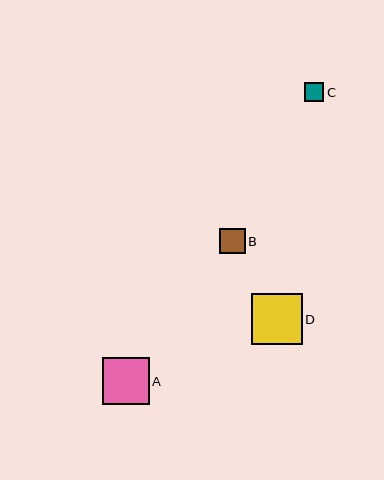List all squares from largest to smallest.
From largest to smallest: D, A, B, C.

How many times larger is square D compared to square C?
Square D is approximately 2.6 times the size of square C.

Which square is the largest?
Square D is the largest with a size of approximately 51 pixels.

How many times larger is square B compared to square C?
Square B is approximately 1.3 times the size of square C.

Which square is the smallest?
Square C is the smallest with a size of approximately 19 pixels.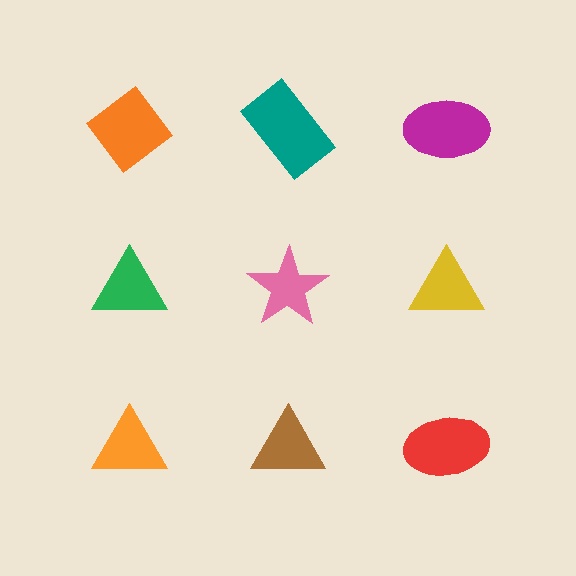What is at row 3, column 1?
An orange triangle.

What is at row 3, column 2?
A brown triangle.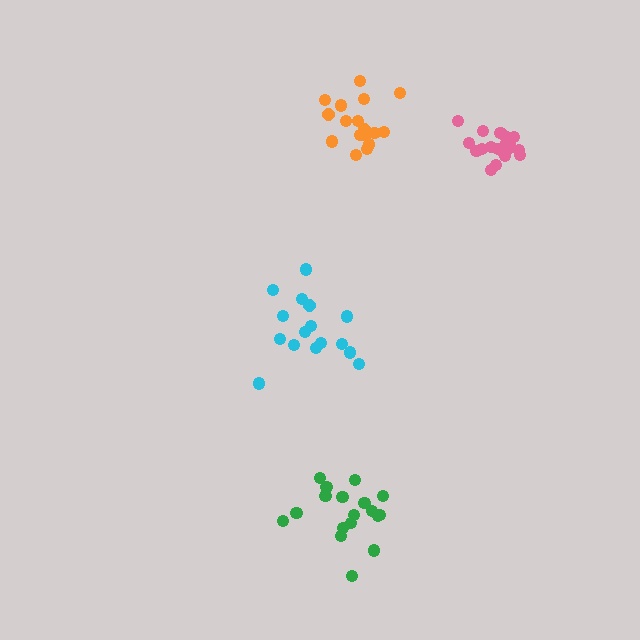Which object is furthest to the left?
The cyan cluster is leftmost.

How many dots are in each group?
Group 1: 16 dots, Group 2: 17 dots, Group 3: 20 dots, Group 4: 18 dots (71 total).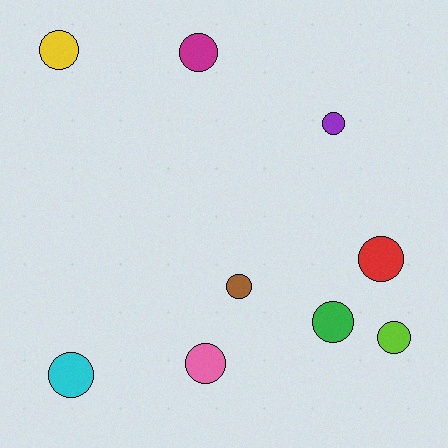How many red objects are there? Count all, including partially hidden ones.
There is 1 red object.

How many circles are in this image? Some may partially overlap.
There are 9 circles.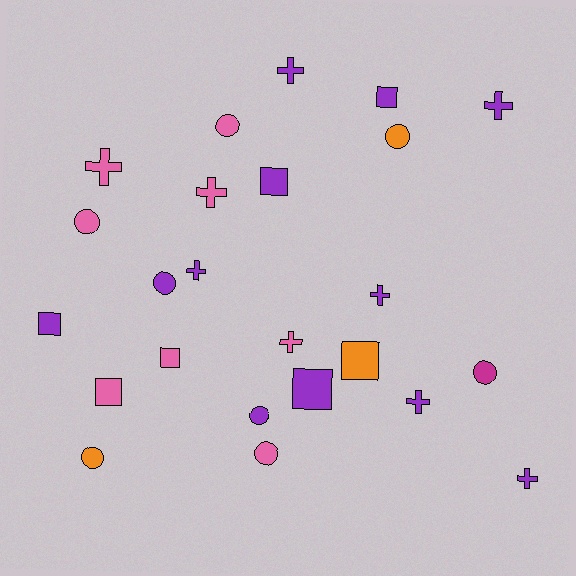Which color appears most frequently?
Purple, with 12 objects.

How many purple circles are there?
There are 2 purple circles.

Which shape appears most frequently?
Cross, with 9 objects.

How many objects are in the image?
There are 24 objects.